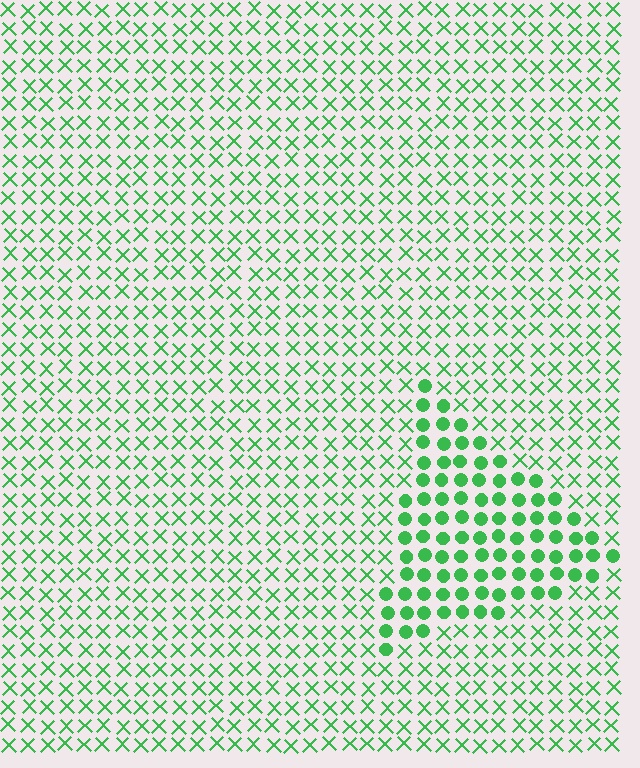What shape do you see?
I see a triangle.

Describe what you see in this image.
The image is filled with small green elements arranged in a uniform grid. A triangle-shaped region contains circles, while the surrounding area contains X marks. The boundary is defined purely by the change in element shape.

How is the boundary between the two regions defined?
The boundary is defined by a change in element shape: circles inside vs. X marks outside. All elements share the same color and spacing.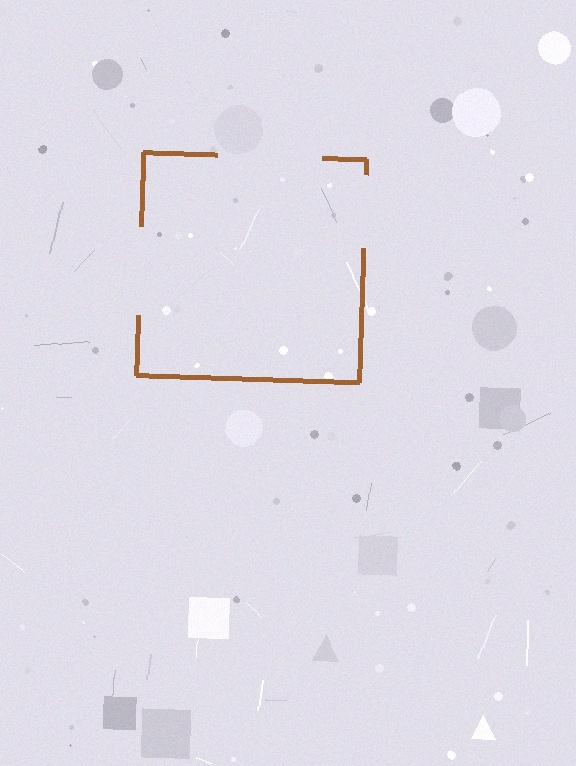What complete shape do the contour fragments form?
The contour fragments form a square.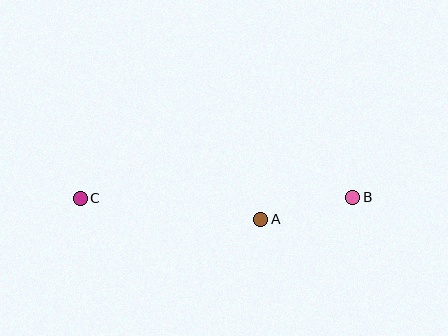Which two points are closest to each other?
Points A and B are closest to each other.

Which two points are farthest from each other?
Points B and C are farthest from each other.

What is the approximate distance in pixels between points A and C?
The distance between A and C is approximately 182 pixels.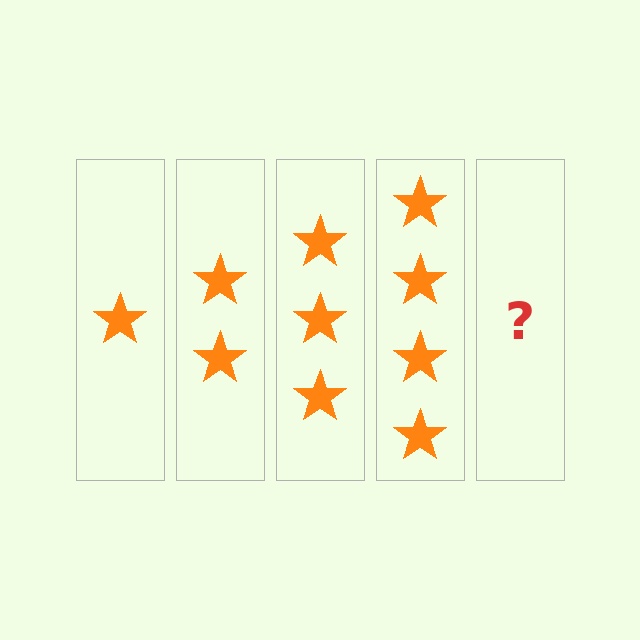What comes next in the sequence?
The next element should be 5 stars.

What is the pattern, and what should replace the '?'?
The pattern is that each step adds one more star. The '?' should be 5 stars.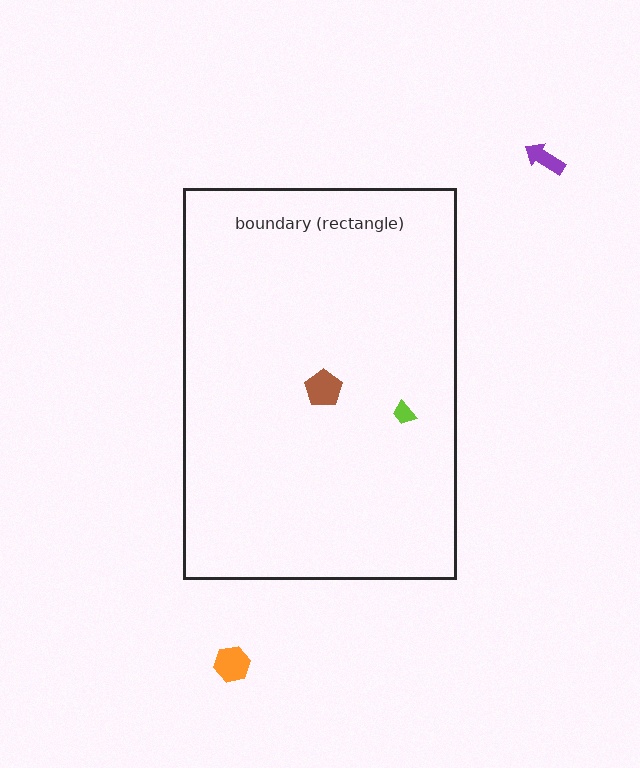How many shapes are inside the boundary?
2 inside, 2 outside.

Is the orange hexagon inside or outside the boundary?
Outside.